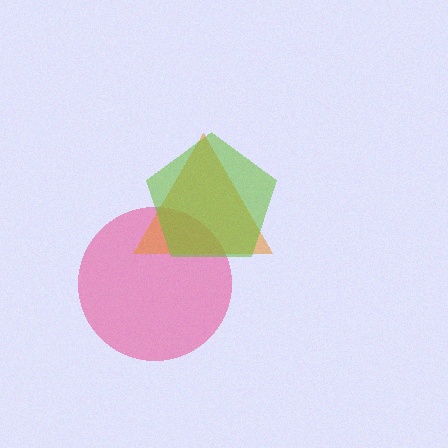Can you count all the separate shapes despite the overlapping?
Yes, there are 3 separate shapes.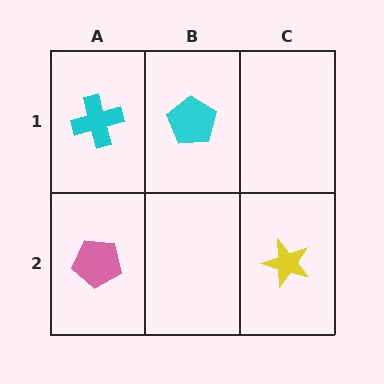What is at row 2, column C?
A yellow star.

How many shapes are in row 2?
2 shapes.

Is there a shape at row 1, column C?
No, that cell is empty.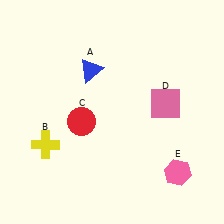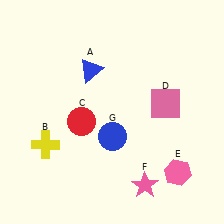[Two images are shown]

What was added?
A pink star (F), a blue circle (G) were added in Image 2.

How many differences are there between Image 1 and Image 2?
There are 2 differences between the two images.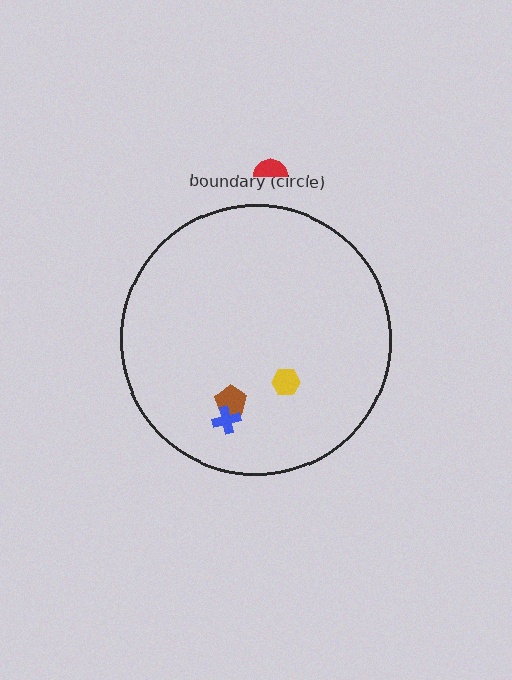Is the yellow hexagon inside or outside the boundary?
Inside.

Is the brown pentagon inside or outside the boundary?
Inside.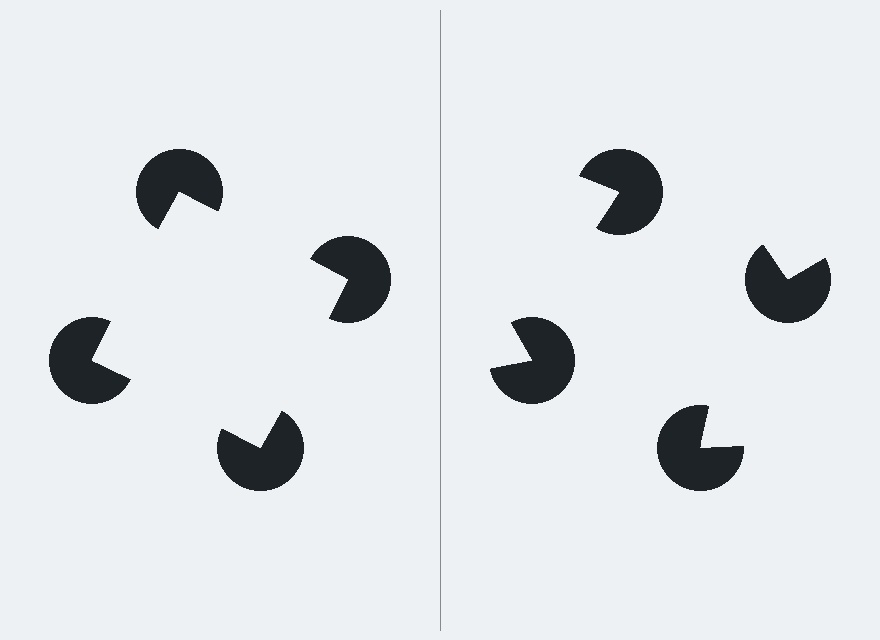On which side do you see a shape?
An illusory square appears on the left side. On the right side the wedge cuts are rotated, so no coherent shape forms.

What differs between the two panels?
The pac-man discs are positioned identically on both sides; only the wedge orientations differ. On the left they align to a square; on the right they are misaligned.